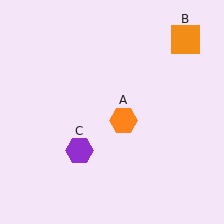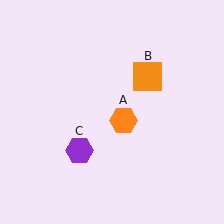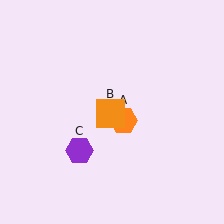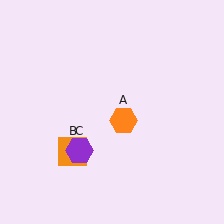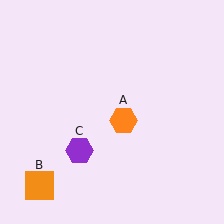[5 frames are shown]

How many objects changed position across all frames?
1 object changed position: orange square (object B).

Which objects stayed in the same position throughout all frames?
Orange hexagon (object A) and purple hexagon (object C) remained stationary.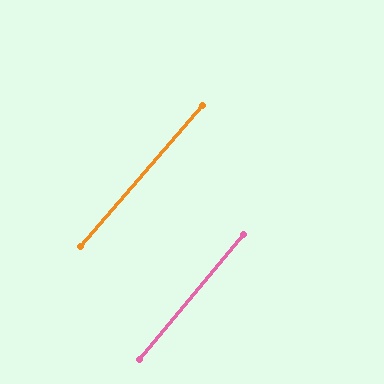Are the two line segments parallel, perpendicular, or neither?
Parallel — their directions differ by only 1.0°.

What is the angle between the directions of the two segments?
Approximately 1 degree.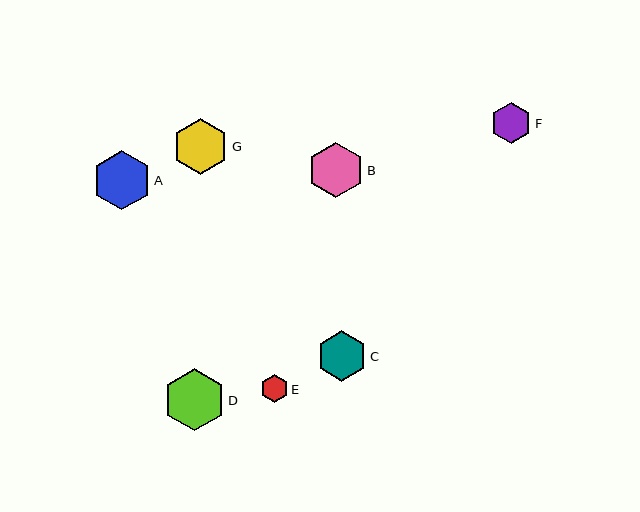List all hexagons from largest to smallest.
From largest to smallest: D, A, B, G, C, F, E.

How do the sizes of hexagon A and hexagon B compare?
Hexagon A and hexagon B are approximately the same size.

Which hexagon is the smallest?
Hexagon E is the smallest with a size of approximately 27 pixels.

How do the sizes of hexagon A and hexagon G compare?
Hexagon A and hexagon G are approximately the same size.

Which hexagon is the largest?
Hexagon D is the largest with a size of approximately 62 pixels.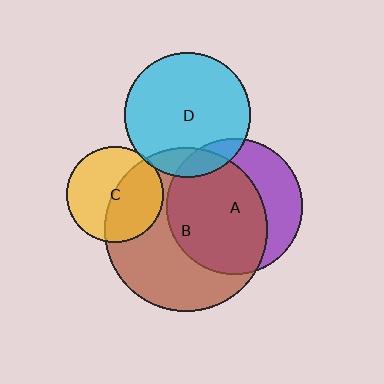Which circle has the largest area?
Circle B (brown).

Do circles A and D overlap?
Yes.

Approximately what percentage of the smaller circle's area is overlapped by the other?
Approximately 10%.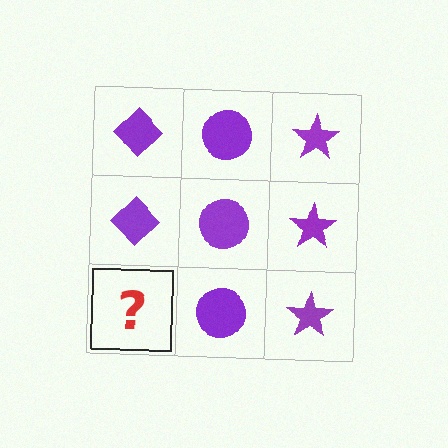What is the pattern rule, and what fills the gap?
The rule is that each column has a consistent shape. The gap should be filled with a purple diamond.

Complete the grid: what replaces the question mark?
The question mark should be replaced with a purple diamond.